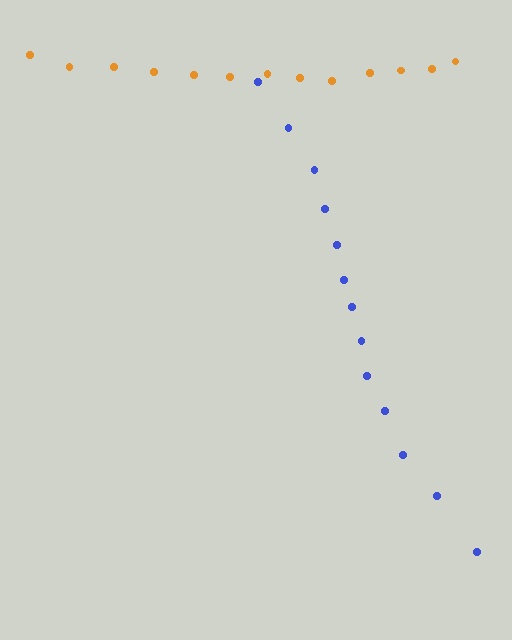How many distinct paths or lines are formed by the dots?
There are 2 distinct paths.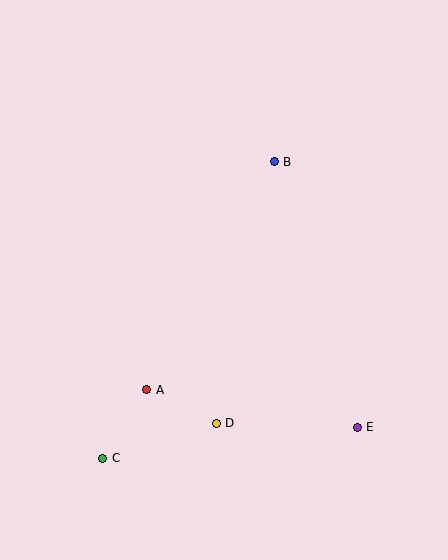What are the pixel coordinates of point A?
Point A is at (147, 390).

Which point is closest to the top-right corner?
Point B is closest to the top-right corner.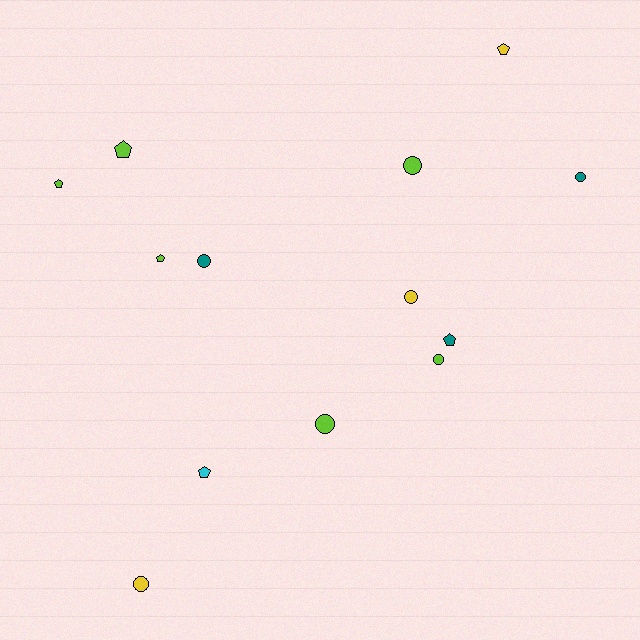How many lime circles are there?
There are 3 lime circles.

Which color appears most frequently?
Lime, with 6 objects.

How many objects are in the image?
There are 13 objects.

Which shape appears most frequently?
Circle, with 7 objects.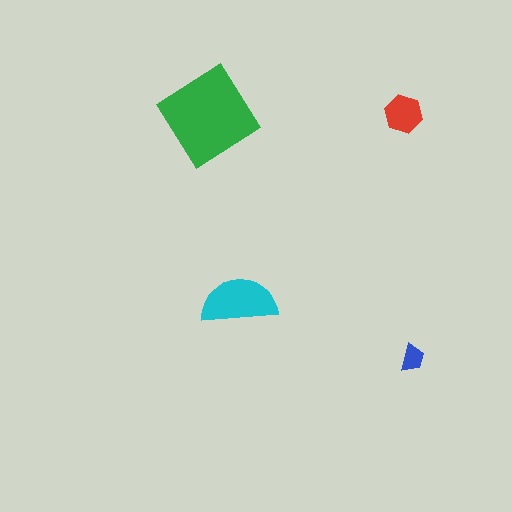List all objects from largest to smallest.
The green diamond, the cyan semicircle, the red hexagon, the blue trapezoid.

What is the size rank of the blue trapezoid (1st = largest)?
4th.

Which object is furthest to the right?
The blue trapezoid is rightmost.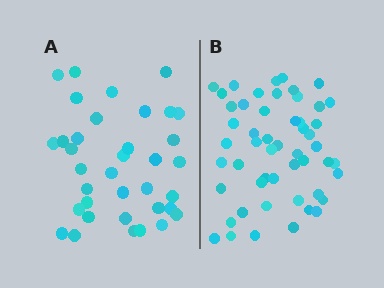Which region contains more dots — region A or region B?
Region B (the right region) has more dots.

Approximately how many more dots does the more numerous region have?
Region B has approximately 15 more dots than region A.